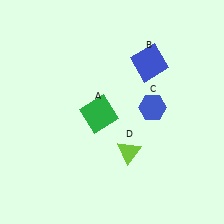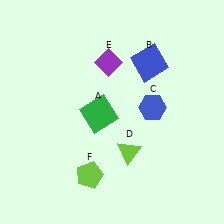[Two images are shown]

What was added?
A purple diamond (E), a lime pentagon (F) were added in Image 2.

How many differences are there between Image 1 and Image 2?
There are 2 differences between the two images.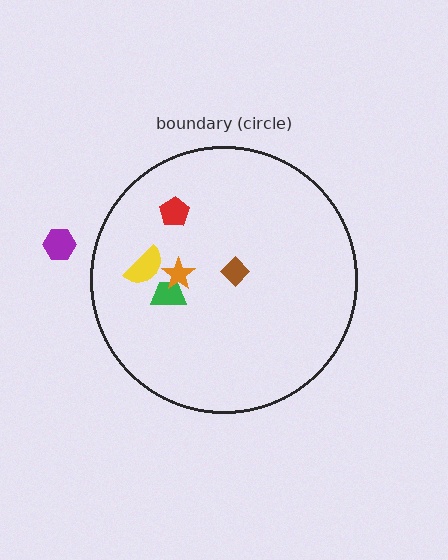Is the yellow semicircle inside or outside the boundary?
Inside.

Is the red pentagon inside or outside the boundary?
Inside.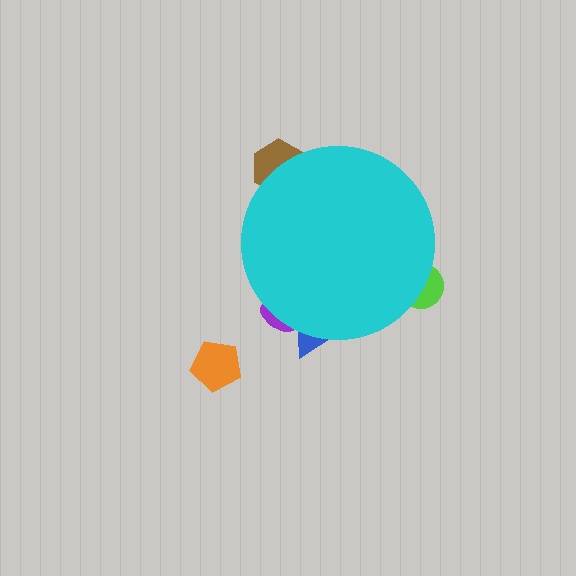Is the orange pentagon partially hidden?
No, the orange pentagon is fully visible.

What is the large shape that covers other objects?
A cyan circle.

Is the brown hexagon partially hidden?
Yes, the brown hexagon is partially hidden behind the cyan circle.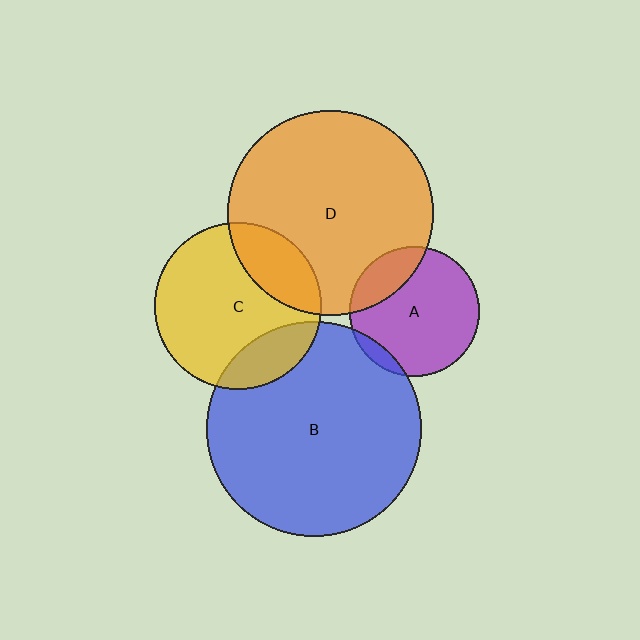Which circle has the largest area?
Circle B (blue).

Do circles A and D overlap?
Yes.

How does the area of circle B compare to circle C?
Approximately 1.7 times.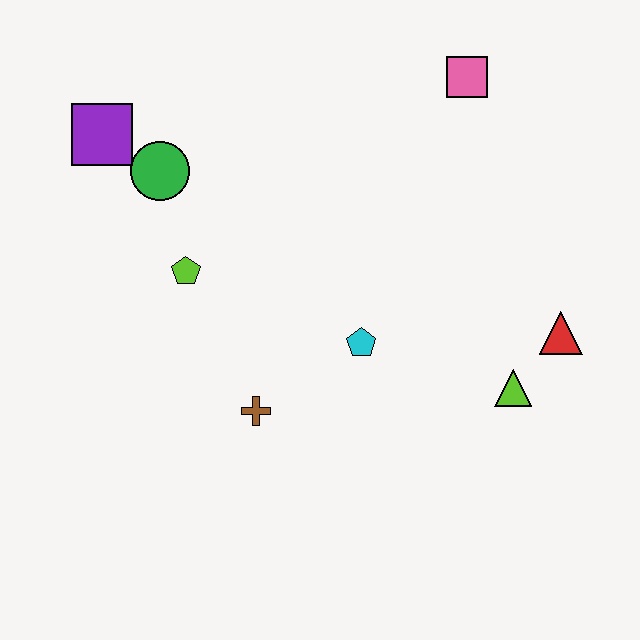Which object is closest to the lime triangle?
The red triangle is closest to the lime triangle.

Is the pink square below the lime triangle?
No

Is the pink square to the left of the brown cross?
No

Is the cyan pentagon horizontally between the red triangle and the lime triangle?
No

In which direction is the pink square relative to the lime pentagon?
The pink square is to the right of the lime pentagon.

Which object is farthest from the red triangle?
The purple square is farthest from the red triangle.